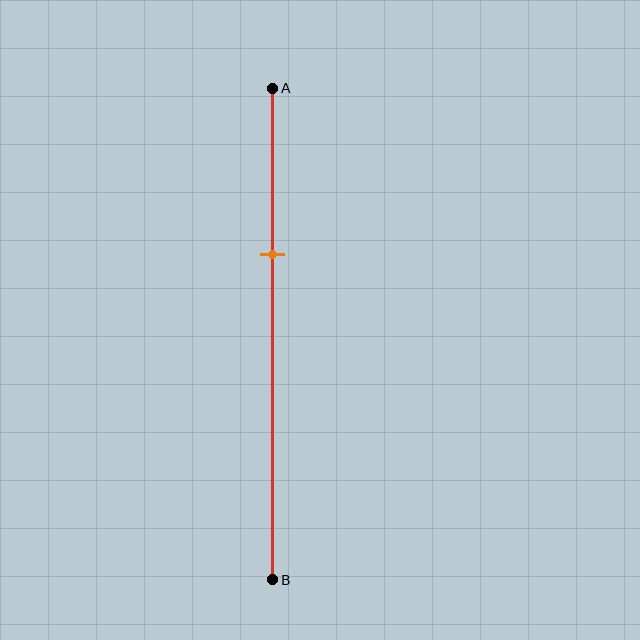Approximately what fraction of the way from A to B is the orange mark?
The orange mark is approximately 35% of the way from A to B.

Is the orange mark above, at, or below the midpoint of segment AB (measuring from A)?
The orange mark is above the midpoint of segment AB.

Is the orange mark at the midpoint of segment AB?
No, the mark is at about 35% from A, not at the 50% midpoint.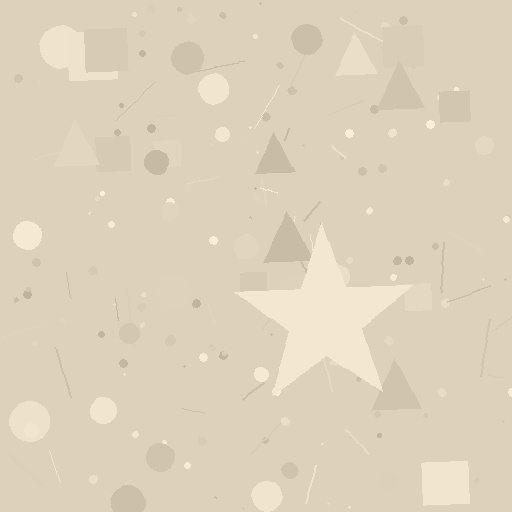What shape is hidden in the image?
A star is hidden in the image.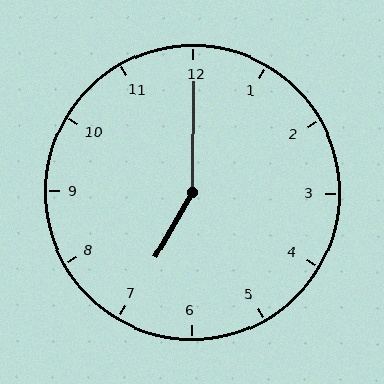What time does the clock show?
7:00.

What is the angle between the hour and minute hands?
Approximately 150 degrees.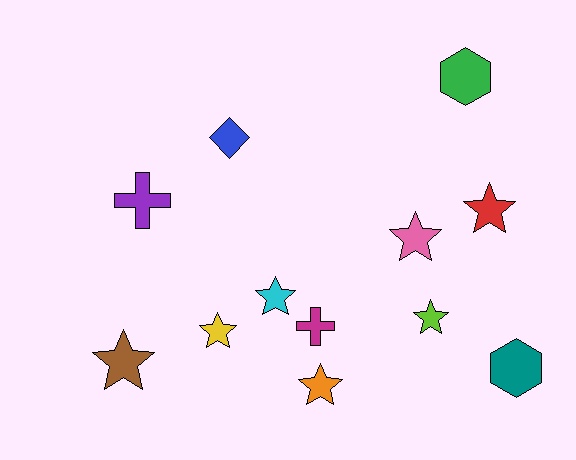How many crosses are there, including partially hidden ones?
There are 2 crosses.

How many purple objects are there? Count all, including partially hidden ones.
There is 1 purple object.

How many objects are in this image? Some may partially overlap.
There are 12 objects.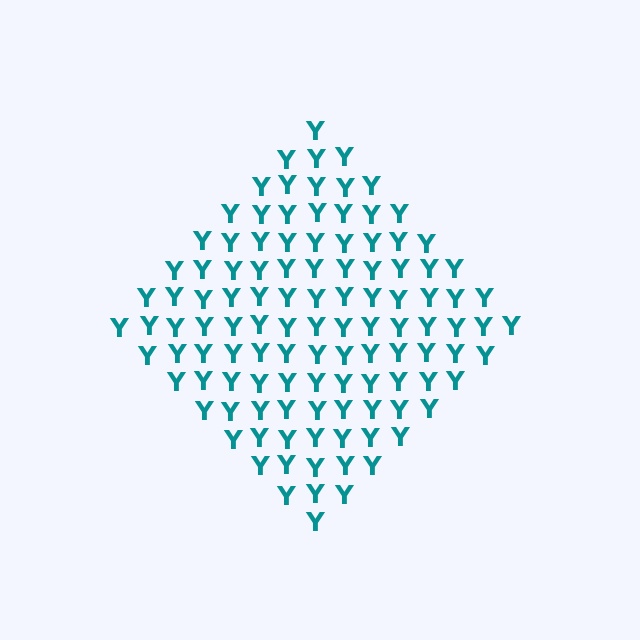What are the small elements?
The small elements are letter Y's.